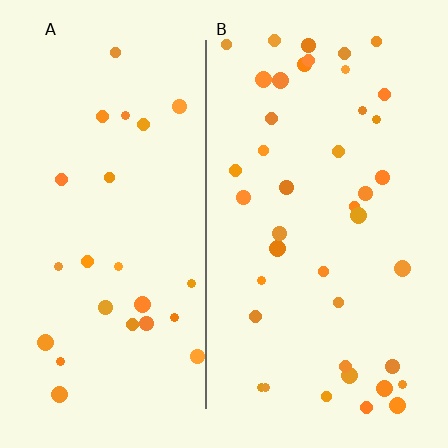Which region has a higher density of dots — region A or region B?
B (the right).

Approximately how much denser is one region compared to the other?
Approximately 1.7× — region B over region A.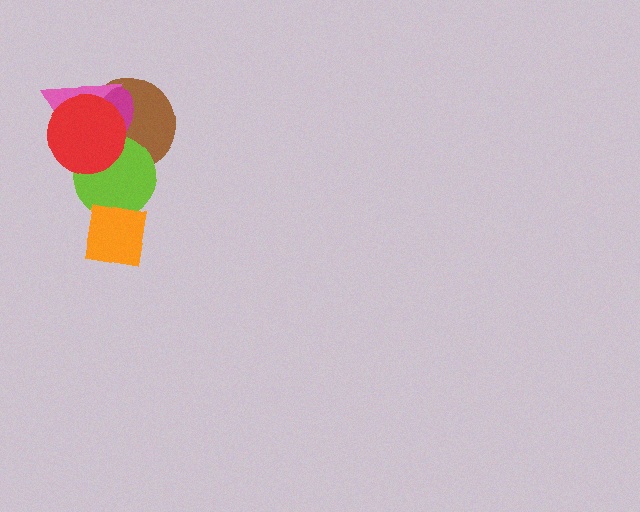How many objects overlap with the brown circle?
4 objects overlap with the brown circle.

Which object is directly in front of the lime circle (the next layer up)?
The orange square is directly in front of the lime circle.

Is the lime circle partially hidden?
Yes, it is partially covered by another shape.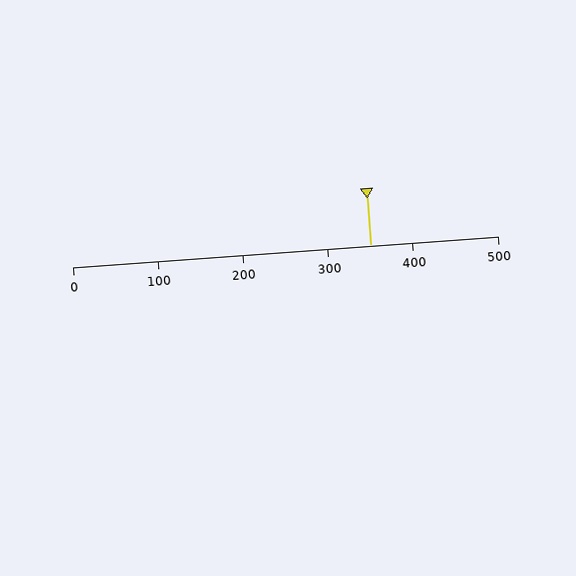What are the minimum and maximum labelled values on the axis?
The axis runs from 0 to 500.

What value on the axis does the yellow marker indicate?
The marker indicates approximately 350.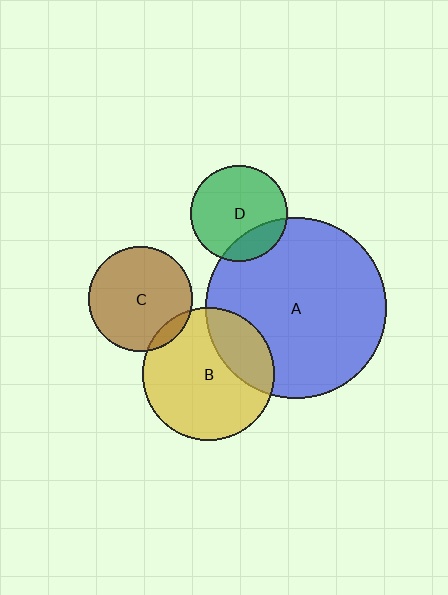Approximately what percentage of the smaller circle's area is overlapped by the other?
Approximately 10%.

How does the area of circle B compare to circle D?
Approximately 1.9 times.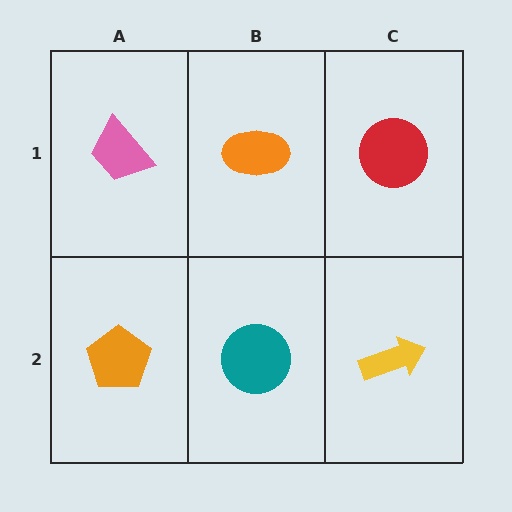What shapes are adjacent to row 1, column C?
A yellow arrow (row 2, column C), an orange ellipse (row 1, column B).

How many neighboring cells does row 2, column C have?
2.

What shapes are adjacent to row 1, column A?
An orange pentagon (row 2, column A), an orange ellipse (row 1, column B).